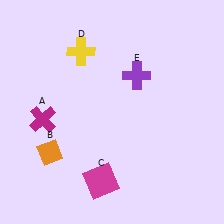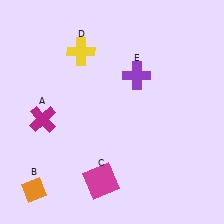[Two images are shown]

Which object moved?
The orange diamond (B) moved down.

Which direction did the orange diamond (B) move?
The orange diamond (B) moved down.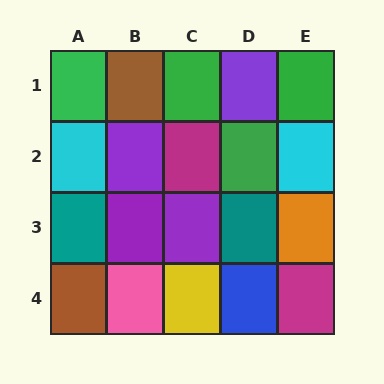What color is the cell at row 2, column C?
Magenta.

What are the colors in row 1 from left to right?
Green, brown, green, purple, green.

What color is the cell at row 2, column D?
Green.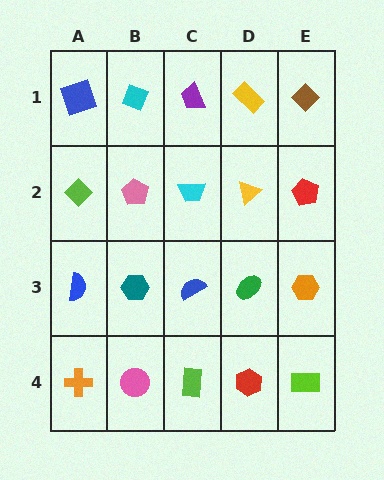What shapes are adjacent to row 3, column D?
A yellow triangle (row 2, column D), a red hexagon (row 4, column D), a blue semicircle (row 3, column C), an orange hexagon (row 3, column E).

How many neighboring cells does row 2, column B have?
4.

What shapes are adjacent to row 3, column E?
A red pentagon (row 2, column E), a lime rectangle (row 4, column E), a green ellipse (row 3, column D).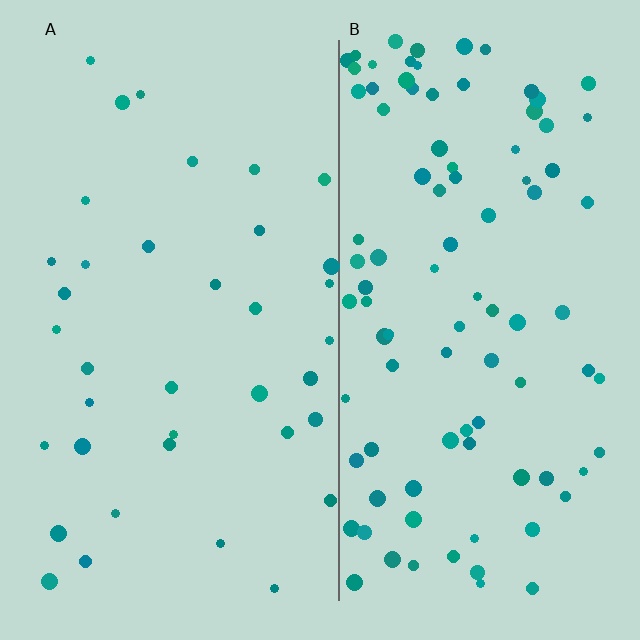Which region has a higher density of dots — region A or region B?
B (the right).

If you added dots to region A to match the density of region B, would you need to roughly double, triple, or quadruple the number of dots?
Approximately triple.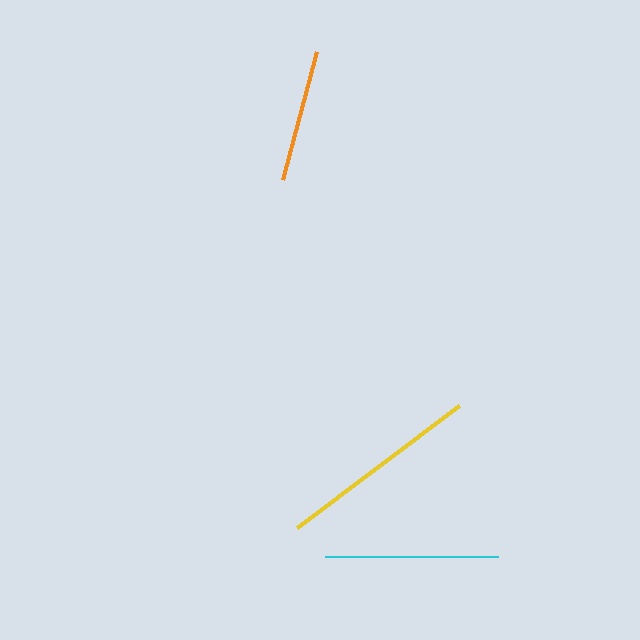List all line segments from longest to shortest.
From longest to shortest: yellow, cyan, orange.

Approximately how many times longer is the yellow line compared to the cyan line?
The yellow line is approximately 1.2 times the length of the cyan line.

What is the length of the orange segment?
The orange segment is approximately 132 pixels long.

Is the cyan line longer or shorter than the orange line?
The cyan line is longer than the orange line.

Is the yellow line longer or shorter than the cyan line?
The yellow line is longer than the cyan line.